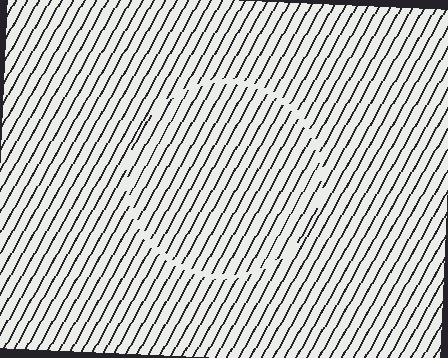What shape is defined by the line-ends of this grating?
An illusory circle. The interior of the shape contains the same grating, shifted by half a period — the contour is defined by the phase discontinuity where line-ends from the inner and outer gratings abut.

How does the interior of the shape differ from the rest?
The interior of the shape contains the same grating, shifted by half a period — the contour is defined by the phase discontinuity where line-ends from the inner and outer gratings abut.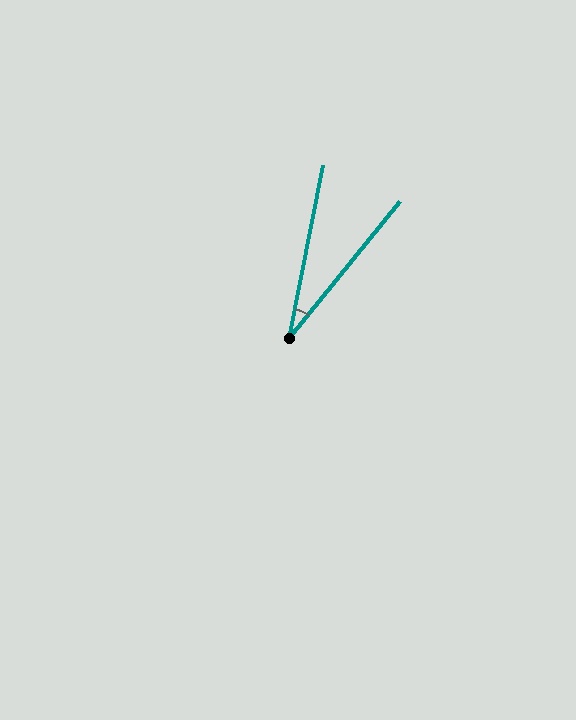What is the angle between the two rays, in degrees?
Approximately 28 degrees.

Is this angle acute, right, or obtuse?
It is acute.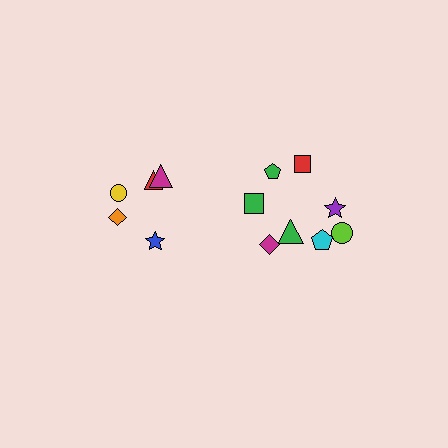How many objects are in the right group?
There are 8 objects.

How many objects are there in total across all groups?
There are 13 objects.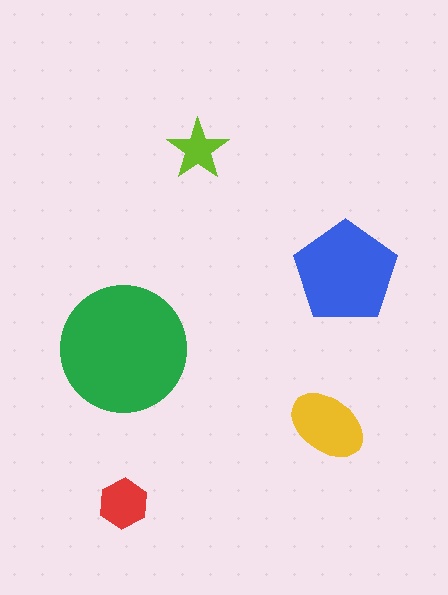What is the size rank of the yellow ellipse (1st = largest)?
3rd.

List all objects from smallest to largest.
The lime star, the red hexagon, the yellow ellipse, the blue pentagon, the green circle.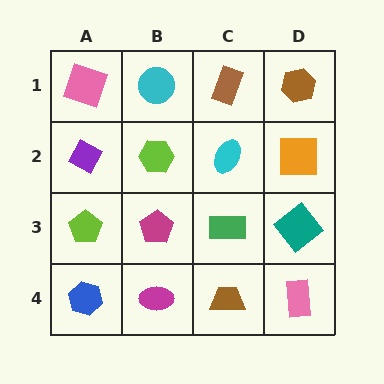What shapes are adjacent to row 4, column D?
A teal diamond (row 3, column D), a brown trapezoid (row 4, column C).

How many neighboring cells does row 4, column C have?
3.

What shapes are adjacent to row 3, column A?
A purple diamond (row 2, column A), a blue hexagon (row 4, column A), a magenta pentagon (row 3, column B).